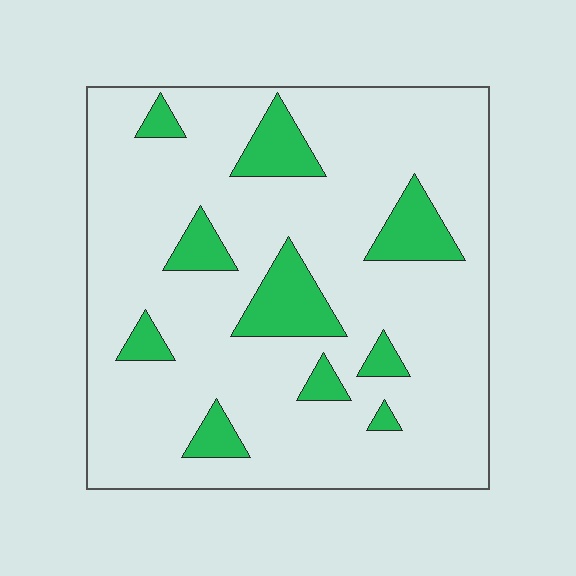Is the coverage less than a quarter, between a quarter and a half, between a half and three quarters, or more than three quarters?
Less than a quarter.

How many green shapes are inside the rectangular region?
10.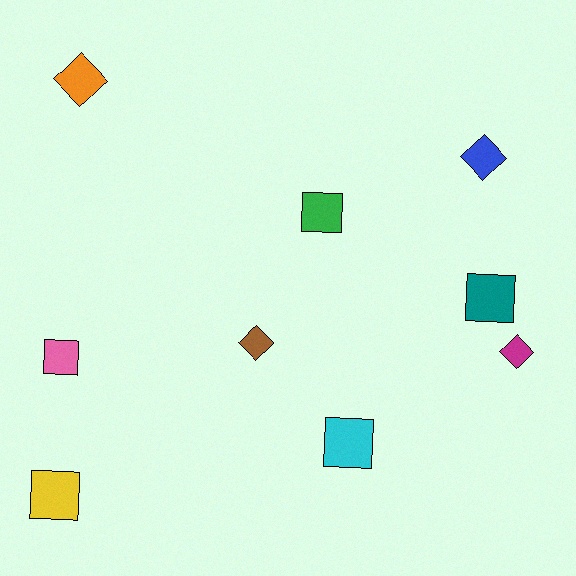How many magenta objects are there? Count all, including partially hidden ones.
There is 1 magenta object.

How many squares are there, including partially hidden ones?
There are 5 squares.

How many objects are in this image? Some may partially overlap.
There are 9 objects.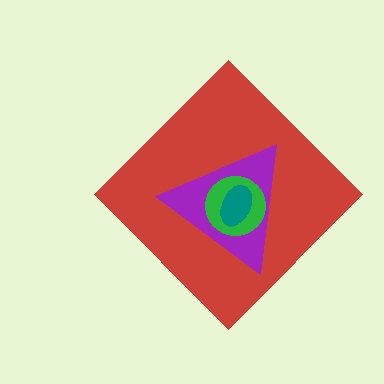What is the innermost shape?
The teal ellipse.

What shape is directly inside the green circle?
The teal ellipse.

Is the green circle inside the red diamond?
Yes.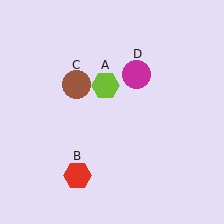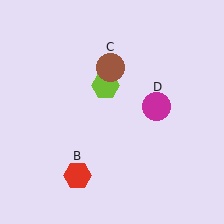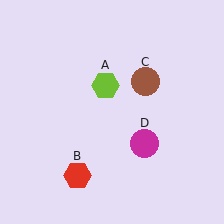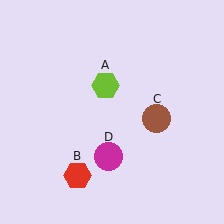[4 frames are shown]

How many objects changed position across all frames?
2 objects changed position: brown circle (object C), magenta circle (object D).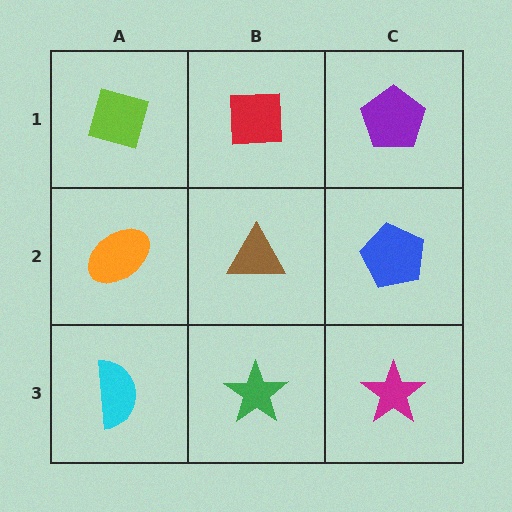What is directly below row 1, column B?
A brown triangle.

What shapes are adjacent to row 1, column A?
An orange ellipse (row 2, column A), a red square (row 1, column B).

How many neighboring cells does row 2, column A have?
3.